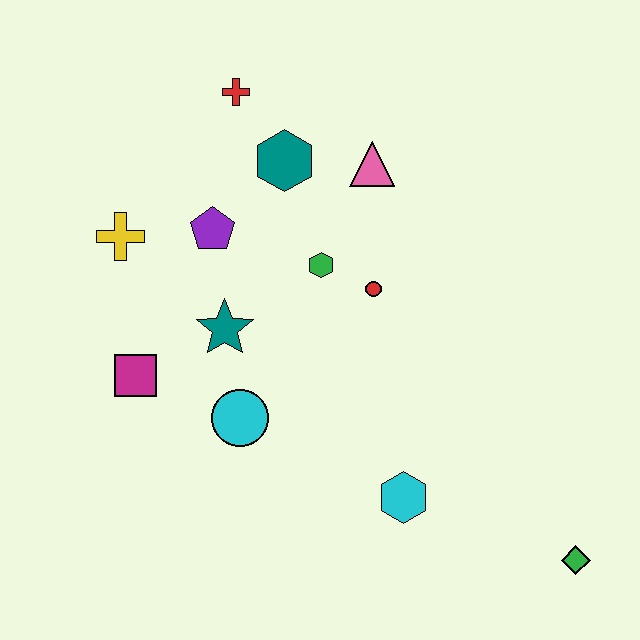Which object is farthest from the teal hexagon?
The green diamond is farthest from the teal hexagon.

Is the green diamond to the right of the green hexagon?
Yes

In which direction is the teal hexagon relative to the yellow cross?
The teal hexagon is to the right of the yellow cross.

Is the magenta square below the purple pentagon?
Yes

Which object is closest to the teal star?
The cyan circle is closest to the teal star.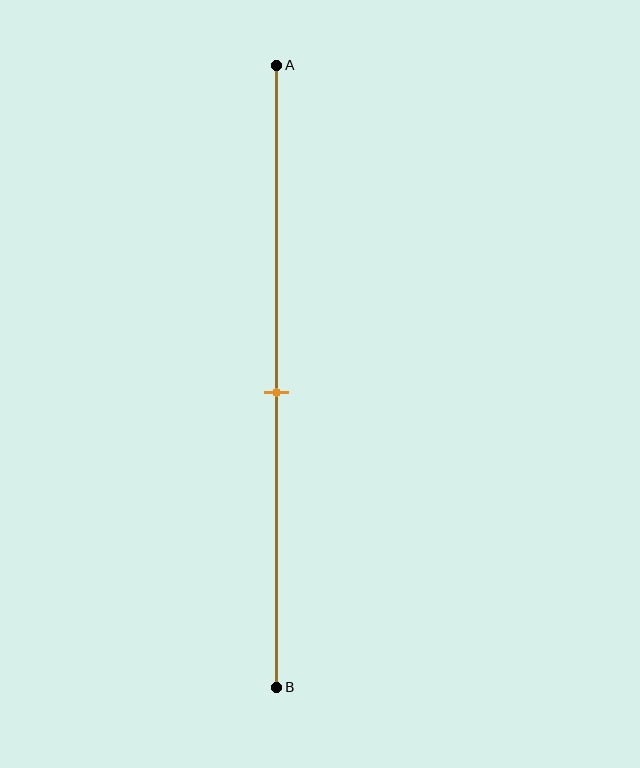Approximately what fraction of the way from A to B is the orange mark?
The orange mark is approximately 55% of the way from A to B.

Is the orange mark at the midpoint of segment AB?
Yes, the mark is approximately at the midpoint.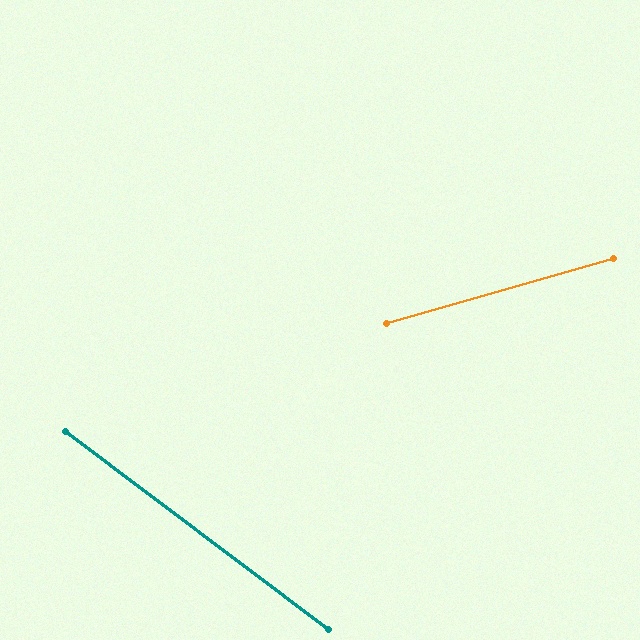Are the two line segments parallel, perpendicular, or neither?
Neither parallel nor perpendicular — they differ by about 53°.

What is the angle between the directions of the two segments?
Approximately 53 degrees.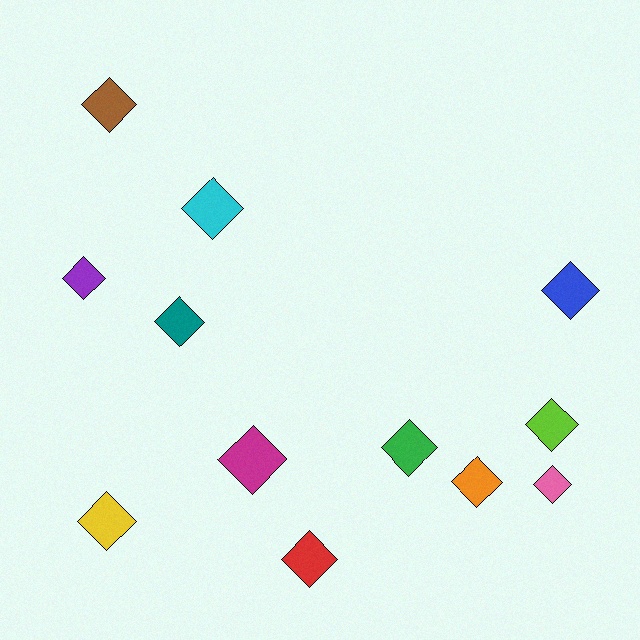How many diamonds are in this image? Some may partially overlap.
There are 12 diamonds.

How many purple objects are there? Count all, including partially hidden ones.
There is 1 purple object.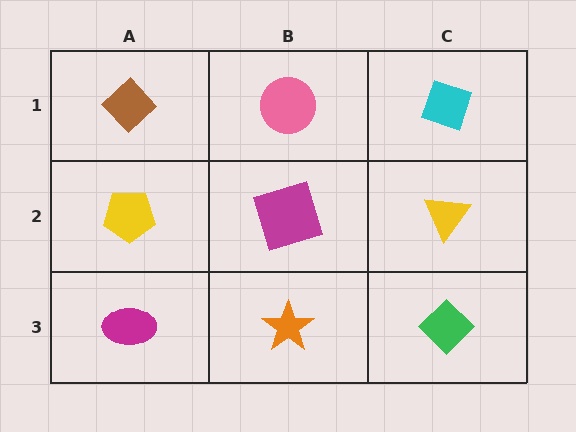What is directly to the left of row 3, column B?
A magenta ellipse.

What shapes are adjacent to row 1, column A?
A yellow pentagon (row 2, column A), a pink circle (row 1, column B).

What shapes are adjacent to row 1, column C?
A yellow triangle (row 2, column C), a pink circle (row 1, column B).